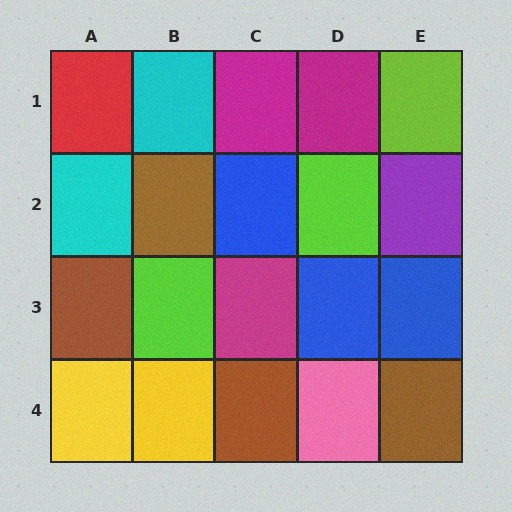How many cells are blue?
3 cells are blue.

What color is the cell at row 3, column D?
Blue.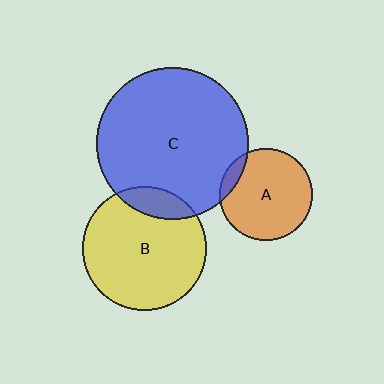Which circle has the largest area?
Circle C (blue).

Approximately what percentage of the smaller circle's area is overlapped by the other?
Approximately 15%.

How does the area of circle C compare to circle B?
Approximately 1.5 times.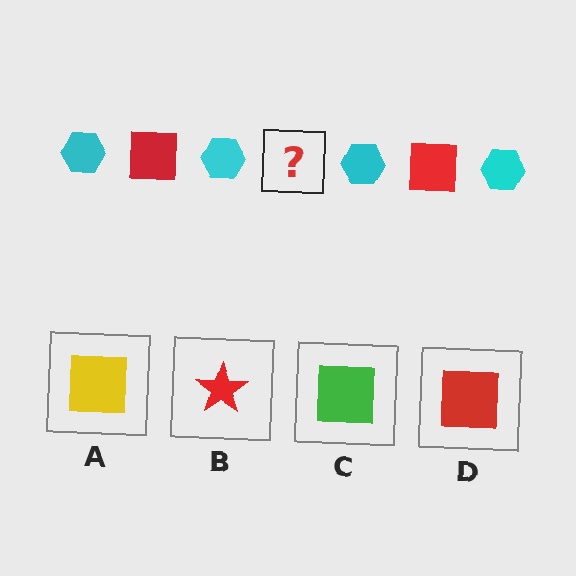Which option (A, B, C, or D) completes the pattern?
D.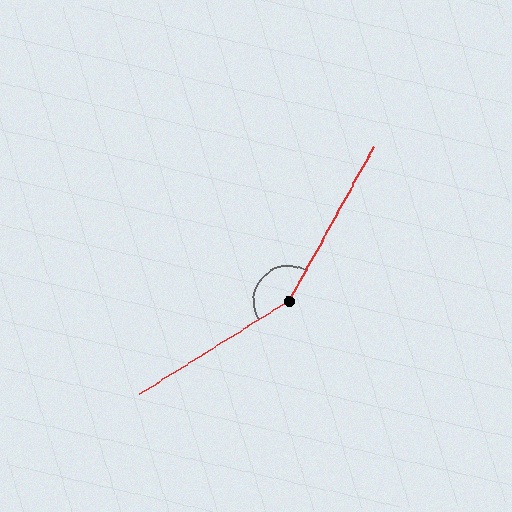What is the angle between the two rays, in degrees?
Approximately 151 degrees.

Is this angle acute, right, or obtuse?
It is obtuse.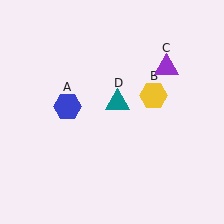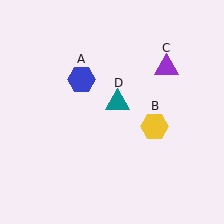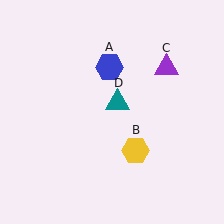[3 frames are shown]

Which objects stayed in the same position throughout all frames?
Purple triangle (object C) and teal triangle (object D) remained stationary.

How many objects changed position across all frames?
2 objects changed position: blue hexagon (object A), yellow hexagon (object B).